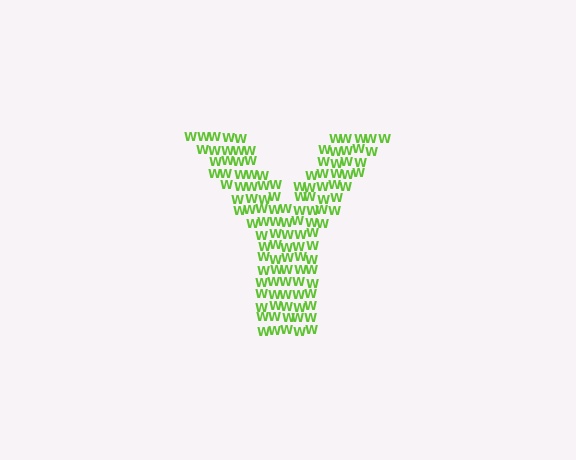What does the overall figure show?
The overall figure shows the letter Y.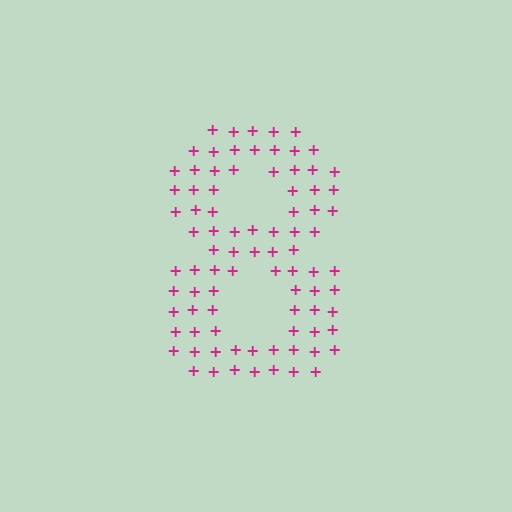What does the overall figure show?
The overall figure shows the digit 8.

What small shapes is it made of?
It is made of small plus signs.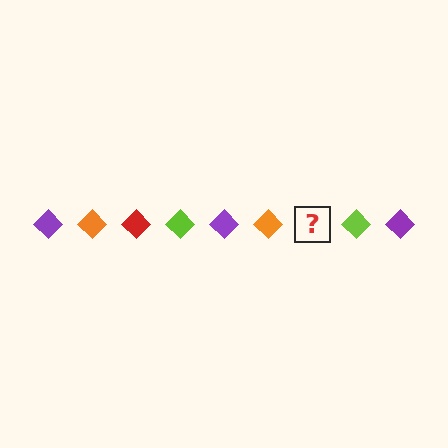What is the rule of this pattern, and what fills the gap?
The rule is that the pattern cycles through purple, orange, red, lime diamonds. The gap should be filled with a red diamond.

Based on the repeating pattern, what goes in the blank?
The blank should be a red diamond.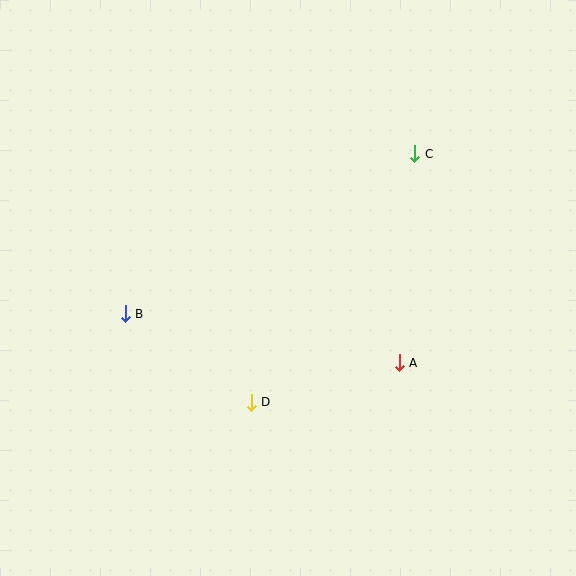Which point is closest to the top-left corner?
Point B is closest to the top-left corner.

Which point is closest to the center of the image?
Point D at (251, 402) is closest to the center.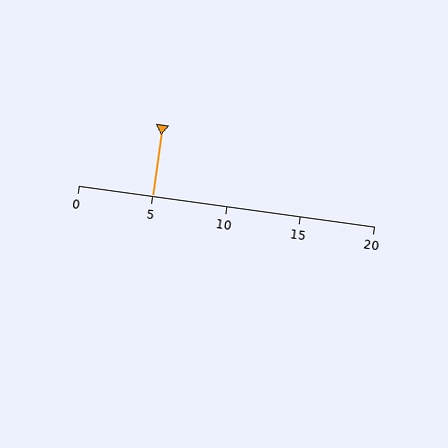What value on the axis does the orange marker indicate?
The marker indicates approximately 5.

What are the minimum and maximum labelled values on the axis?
The axis runs from 0 to 20.